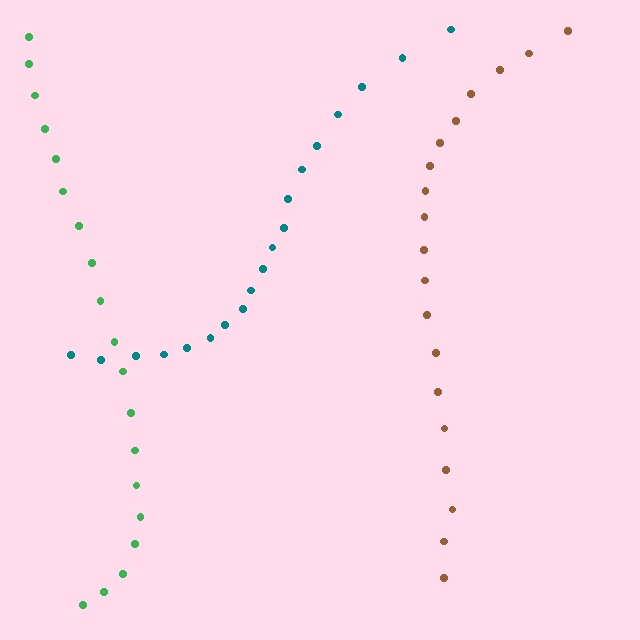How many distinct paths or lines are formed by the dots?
There are 3 distinct paths.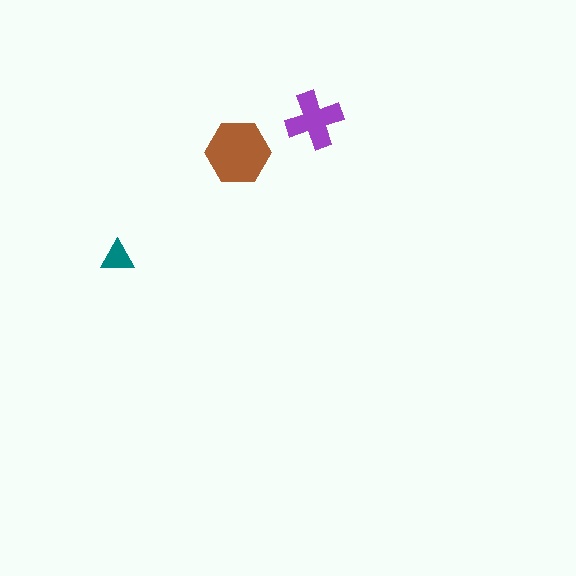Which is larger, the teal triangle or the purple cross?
The purple cross.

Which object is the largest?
The brown hexagon.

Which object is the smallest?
The teal triangle.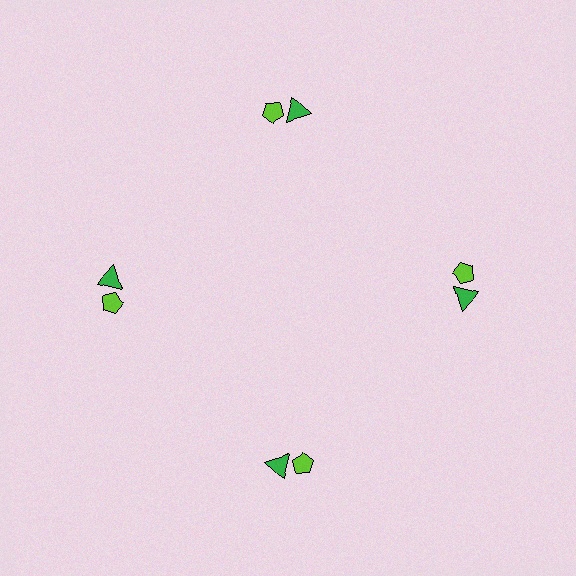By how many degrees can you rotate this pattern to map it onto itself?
The pattern maps onto itself every 90 degrees of rotation.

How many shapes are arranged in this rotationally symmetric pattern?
There are 8 shapes, arranged in 4 groups of 2.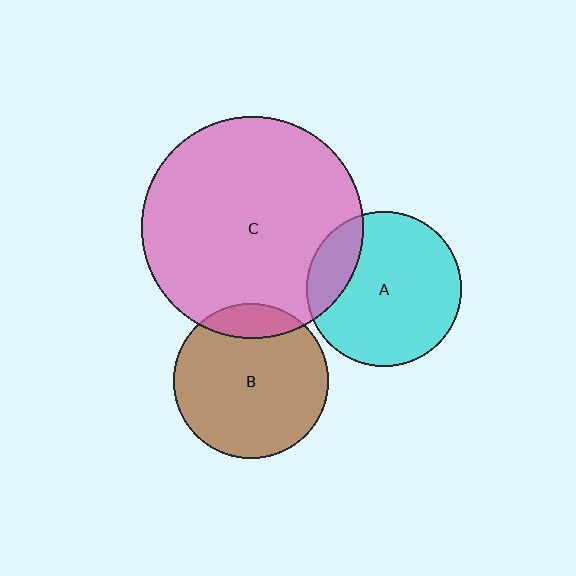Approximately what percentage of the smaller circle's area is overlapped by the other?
Approximately 20%.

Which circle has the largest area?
Circle C (pink).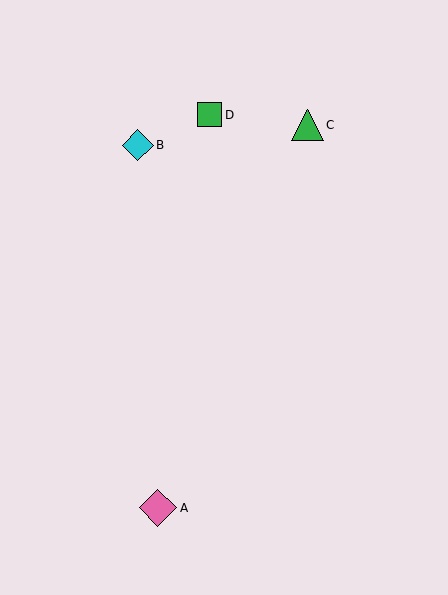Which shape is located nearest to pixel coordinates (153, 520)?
The pink diamond (labeled A) at (158, 508) is nearest to that location.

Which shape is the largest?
The pink diamond (labeled A) is the largest.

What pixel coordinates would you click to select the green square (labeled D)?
Click at (209, 115) to select the green square D.